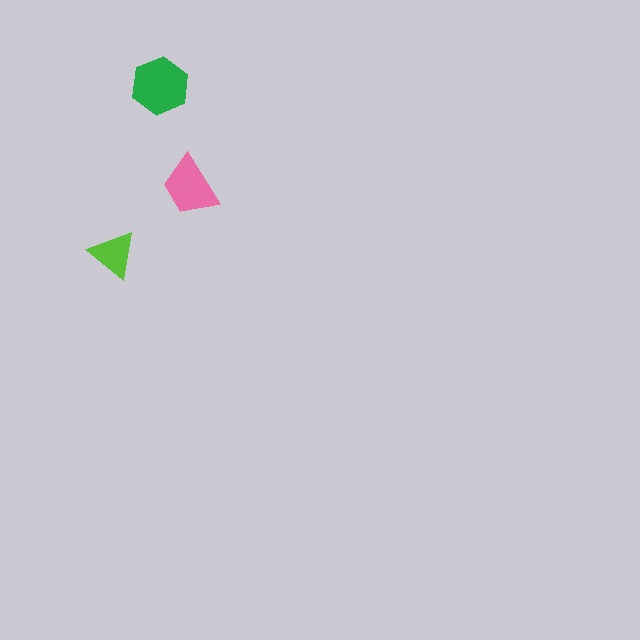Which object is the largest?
The green hexagon.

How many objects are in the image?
There are 3 objects in the image.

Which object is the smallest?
The lime triangle.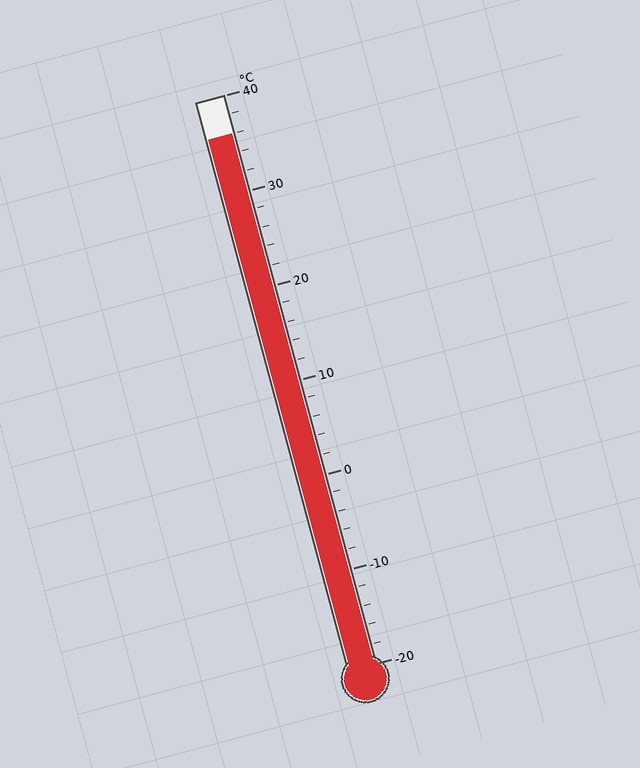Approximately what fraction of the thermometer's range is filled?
The thermometer is filled to approximately 95% of its range.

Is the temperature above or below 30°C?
The temperature is above 30°C.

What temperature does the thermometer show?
The thermometer shows approximately 36°C.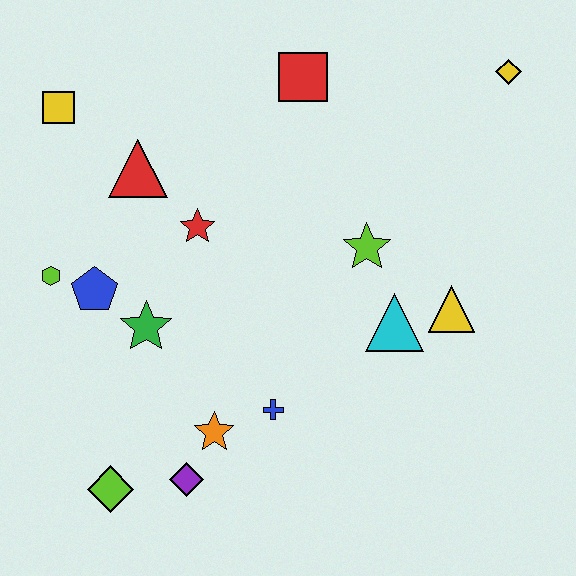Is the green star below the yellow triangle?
Yes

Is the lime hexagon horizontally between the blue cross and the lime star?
No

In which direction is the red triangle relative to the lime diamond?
The red triangle is above the lime diamond.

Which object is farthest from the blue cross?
The yellow diamond is farthest from the blue cross.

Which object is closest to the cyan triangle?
The yellow triangle is closest to the cyan triangle.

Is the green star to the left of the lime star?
Yes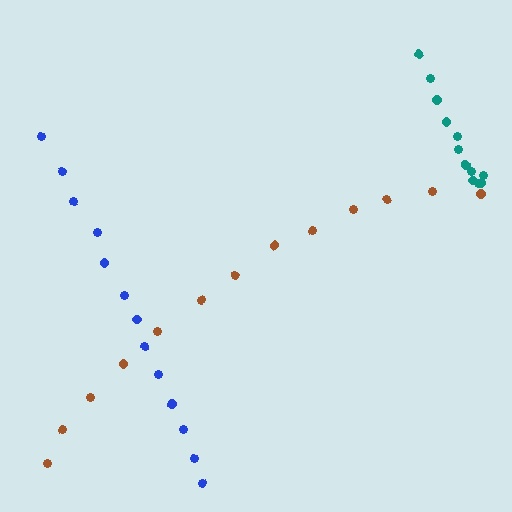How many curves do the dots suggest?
There are 3 distinct paths.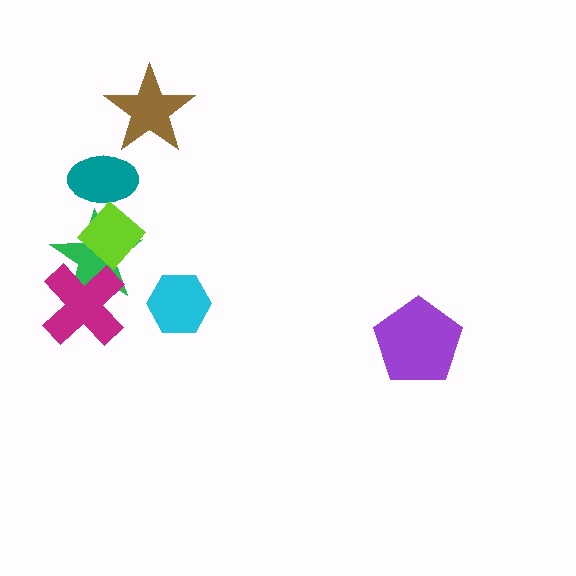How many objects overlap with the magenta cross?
1 object overlaps with the magenta cross.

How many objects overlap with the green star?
2 objects overlap with the green star.